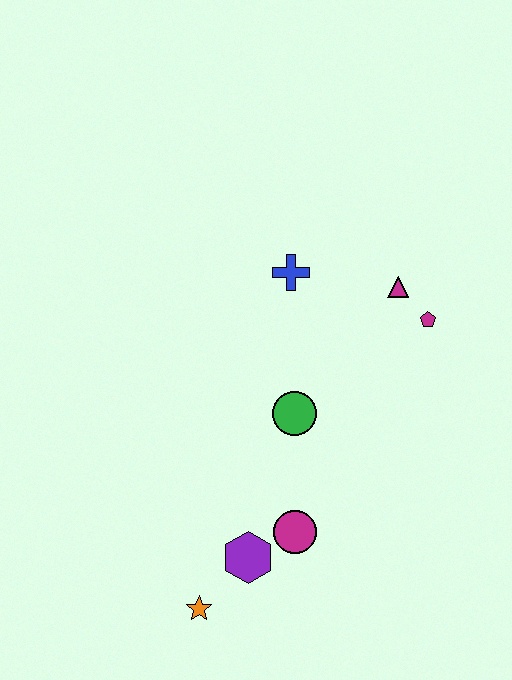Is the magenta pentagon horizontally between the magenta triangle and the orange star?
No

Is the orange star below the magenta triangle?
Yes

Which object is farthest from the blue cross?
The orange star is farthest from the blue cross.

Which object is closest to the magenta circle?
The purple hexagon is closest to the magenta circle.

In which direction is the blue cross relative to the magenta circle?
The blue cross is above the magenta circle.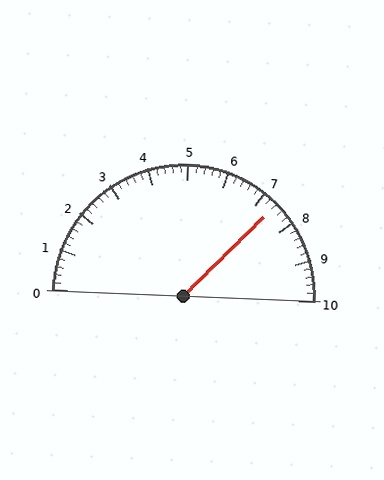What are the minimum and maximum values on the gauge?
The gauge ranges from 0 to 10.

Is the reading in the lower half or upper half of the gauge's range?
The reading is in the upper half of the range (0 to 10).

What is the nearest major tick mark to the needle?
The nearest major tick mark is 7.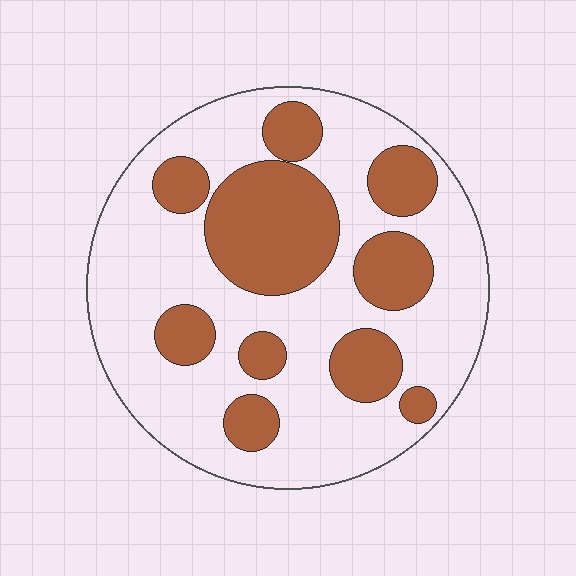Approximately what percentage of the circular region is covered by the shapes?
Approximately 35%.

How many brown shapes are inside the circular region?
10.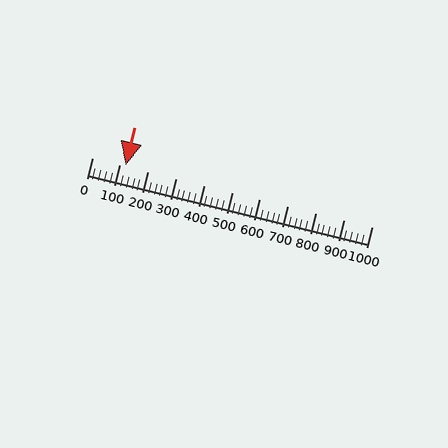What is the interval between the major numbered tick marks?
The major tick marks are spaced 100 units apart.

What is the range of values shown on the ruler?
The ruler shows values from 0 to 1000.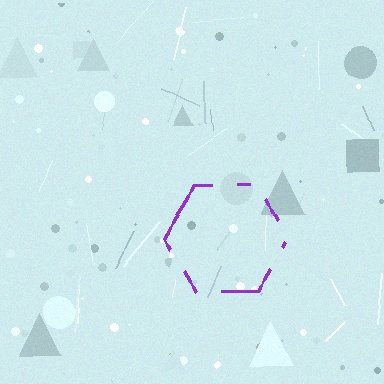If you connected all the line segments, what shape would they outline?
They would outline a hexagon.